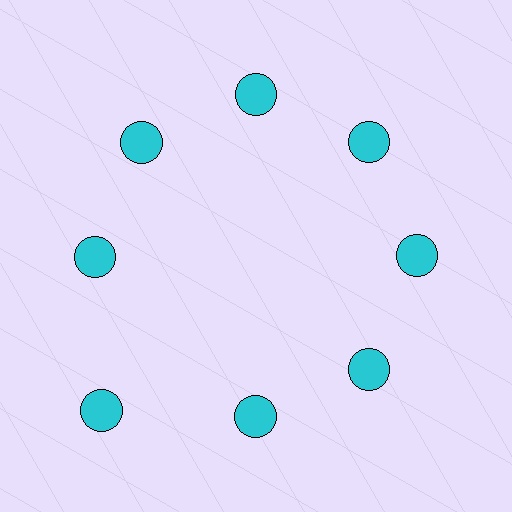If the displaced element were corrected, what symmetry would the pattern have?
It would have 8-fold rotational symmetry — the pattern would map onto itself every 45 degrees.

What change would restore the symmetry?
The symmetry would be restored by moving it inward, back onto the ring so that all 8 circles sit at equal angles and equal distance from the center.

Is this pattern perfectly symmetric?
No. The 8 cyan circles are arranged in a ring, but one element near the 8 o'clock position is pushed outward from the center, breaking the 8-fold rotational symmetry.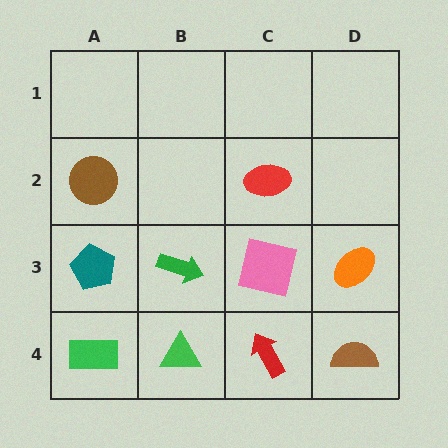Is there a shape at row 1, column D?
No, that cell is empty.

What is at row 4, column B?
A green triangle.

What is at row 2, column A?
A brown circle.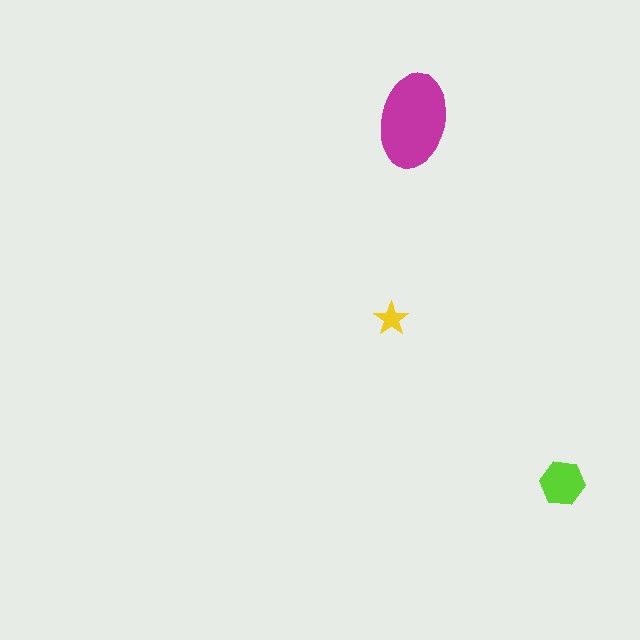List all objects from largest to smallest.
The magenta ellipse, the lime hexagon, the yellow star.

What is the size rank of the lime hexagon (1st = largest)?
2nd.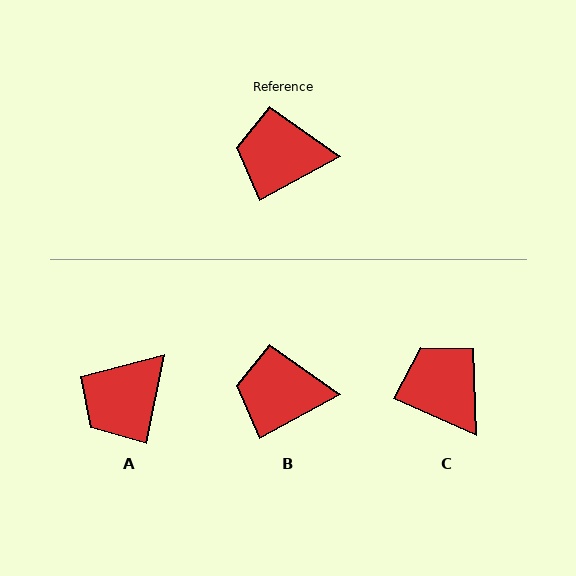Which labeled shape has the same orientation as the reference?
B.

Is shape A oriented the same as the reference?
No, it is off by about 50 degrees.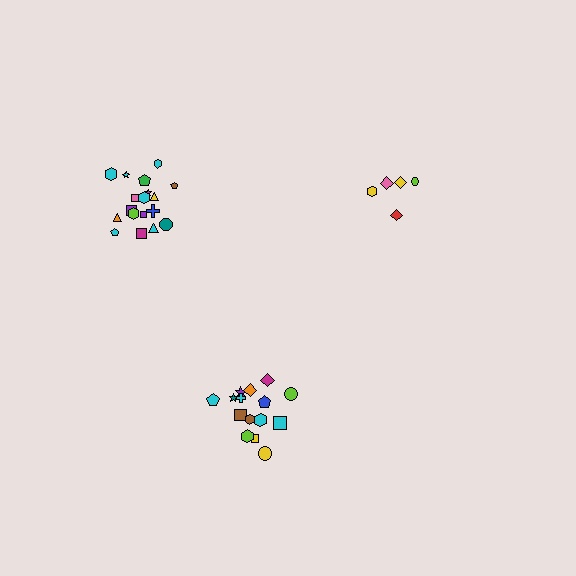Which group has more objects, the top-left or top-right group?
The top-left group.